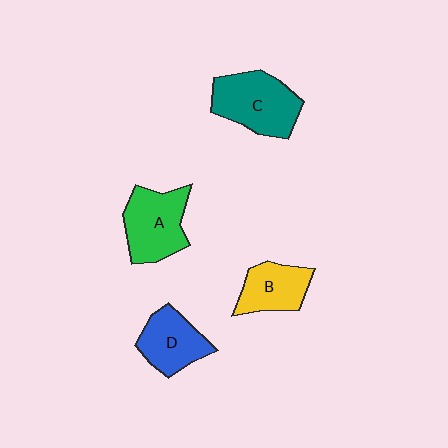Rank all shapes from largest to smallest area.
From largest to smallest: C (teal), A (green), D (blue), B (yellow).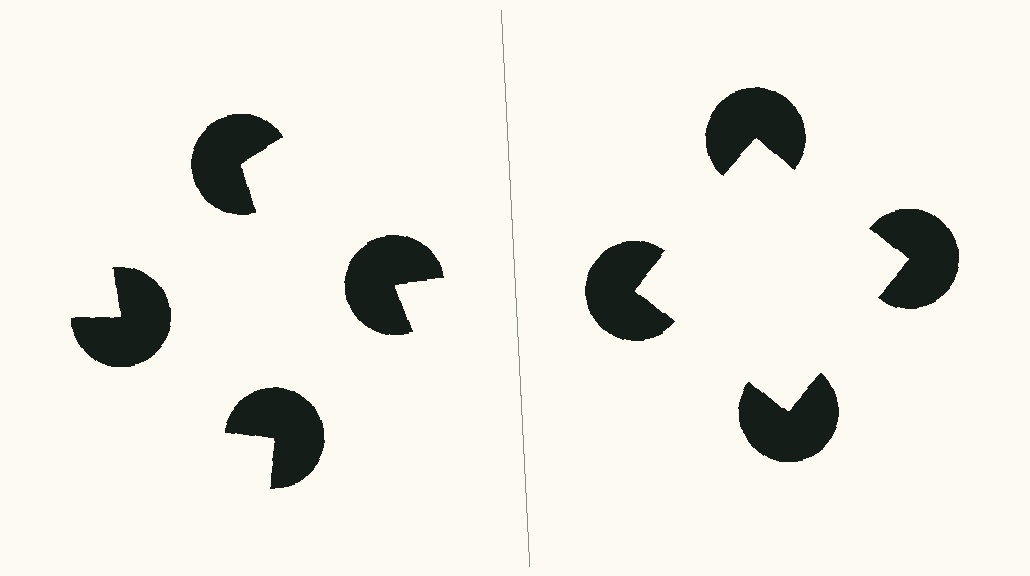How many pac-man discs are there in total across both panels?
8 — 4 on each side.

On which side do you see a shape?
An illusory square appears on the right side. On the left side the wedge cuts are rotated, so no coherent shape forms.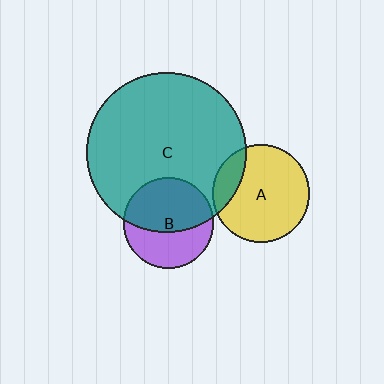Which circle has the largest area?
Circle C (teal).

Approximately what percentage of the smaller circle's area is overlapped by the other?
Approximately 55%.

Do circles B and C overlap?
Yes.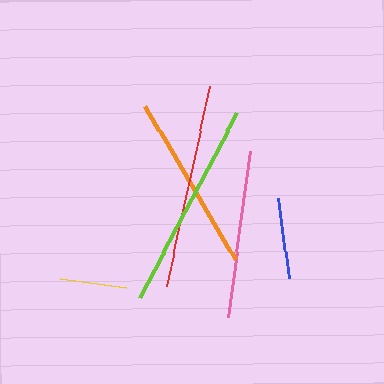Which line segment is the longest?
The lime line is the longest at approximately 209 pixels.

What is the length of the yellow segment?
The yellow segment is approximately 67 pixels long.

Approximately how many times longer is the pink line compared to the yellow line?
The pink line is approximately 2.5 times the length of the yellow line.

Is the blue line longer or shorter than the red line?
The red line is longer than the blue line.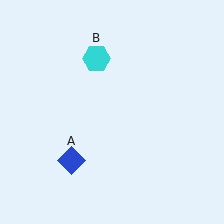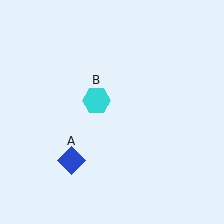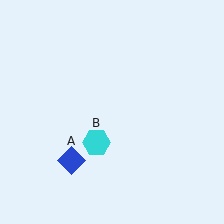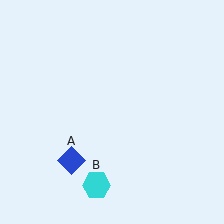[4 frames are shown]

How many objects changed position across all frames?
1 object changed position: cyan hexagon (object B).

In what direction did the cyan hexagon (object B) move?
The cyan hexagon (object B) moved down.